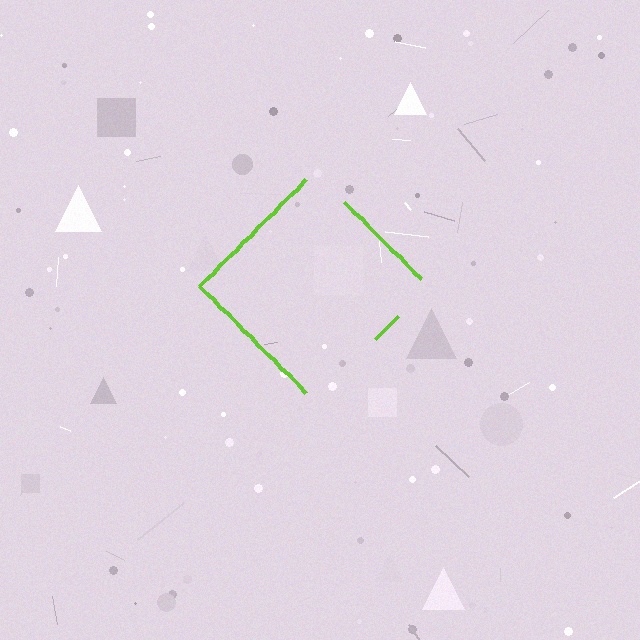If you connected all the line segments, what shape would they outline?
They would outline a diamond.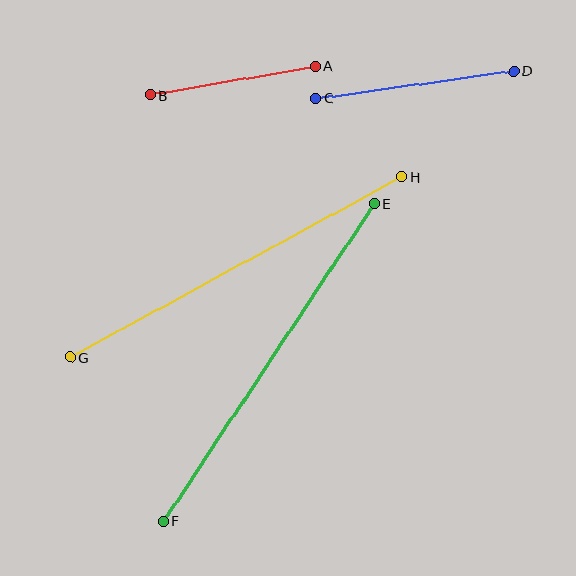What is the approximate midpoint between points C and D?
The midpoint is at approximately (415, 85) pixels.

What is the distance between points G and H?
The distance is approximately 377 pixels.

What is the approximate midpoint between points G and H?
The midpoint is at approximately (236, 267) pixels.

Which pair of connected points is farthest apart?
Points E and F are farthest apart.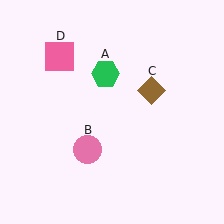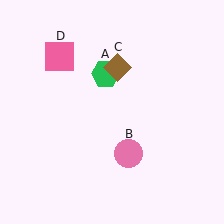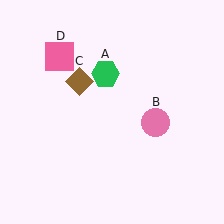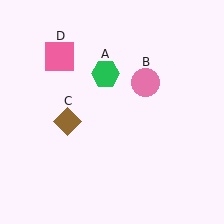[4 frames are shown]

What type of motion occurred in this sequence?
The pink circle (object B), brown diamond (object C) rotated counterclockwise around the center of the scene.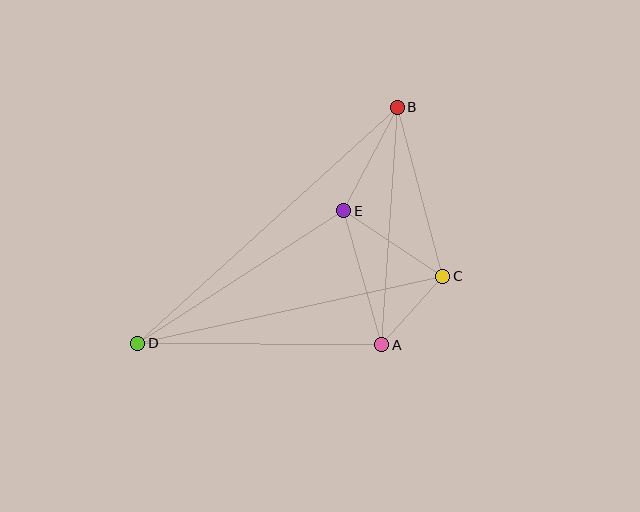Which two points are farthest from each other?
Points B and D are farthest from each other.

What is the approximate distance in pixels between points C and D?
The distance between C and D is approximately 312 pixels.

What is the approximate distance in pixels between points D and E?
The distance between D and E is approximately 245 pixels.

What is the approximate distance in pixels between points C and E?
The distance between C and E is approximately 119 pixels.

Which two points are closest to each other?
Points A and C are closest to each other.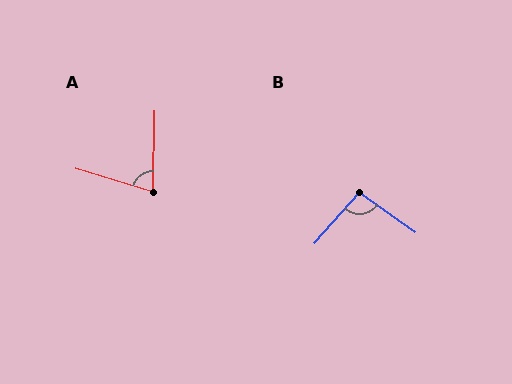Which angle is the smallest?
A, at approximately 74 degrees.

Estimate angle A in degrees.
Approximately 74 degrees.